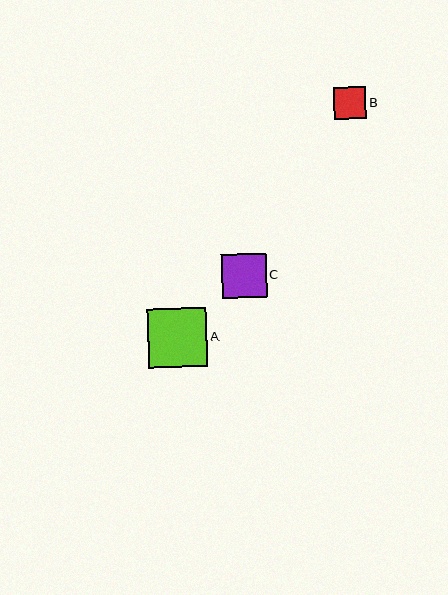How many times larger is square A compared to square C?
Square A is approximately 1.3 times the size of square C.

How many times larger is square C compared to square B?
Square C is approximately 1.4 times the size of square B.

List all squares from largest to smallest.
From largest to smallest: A, C, B.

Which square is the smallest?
Square B is the smallest with a size of approximately 32 pixels.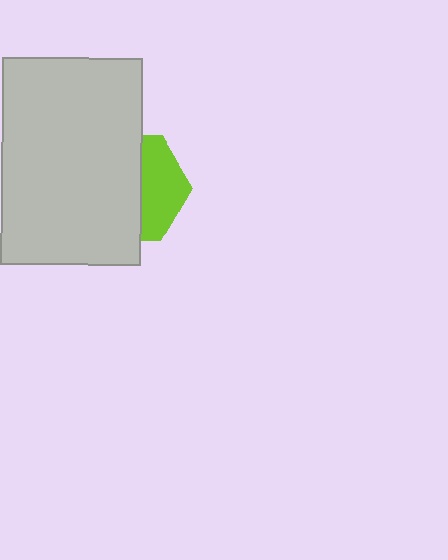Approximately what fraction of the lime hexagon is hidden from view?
Roughly 62% of the lime hexagon is hidden behind the light gray rectangle.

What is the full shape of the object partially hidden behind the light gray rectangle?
The partially hidden object is a lime hexagon.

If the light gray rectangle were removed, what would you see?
You would see the complete lime hexagon.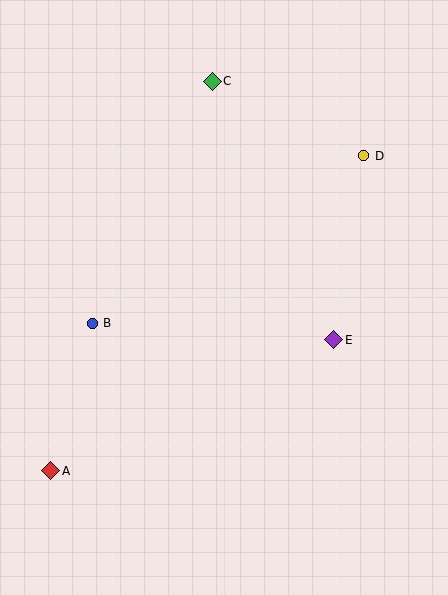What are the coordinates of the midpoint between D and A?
The midpoint between D and A is at (207, 313).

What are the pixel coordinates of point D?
Point D is at (364, 156).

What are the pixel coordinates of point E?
Point E is at (334, 340).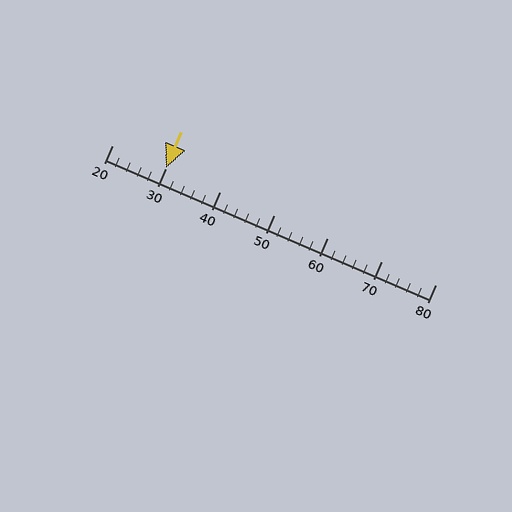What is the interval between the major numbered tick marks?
The major tick marks are spaced 10 units apart.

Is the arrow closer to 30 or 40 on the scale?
The arrow is closer to 30.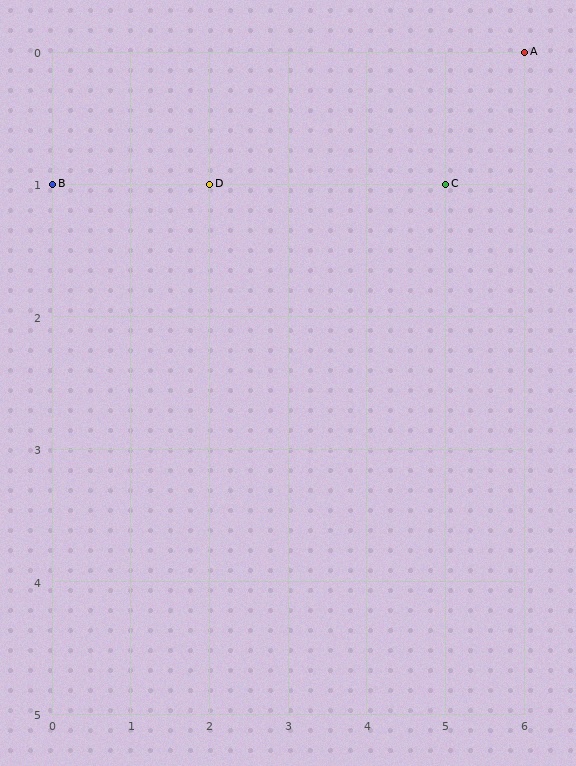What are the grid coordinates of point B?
Point B is at grid coordinates (0, 1).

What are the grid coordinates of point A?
Point A is at grid coordinates (6, 0).